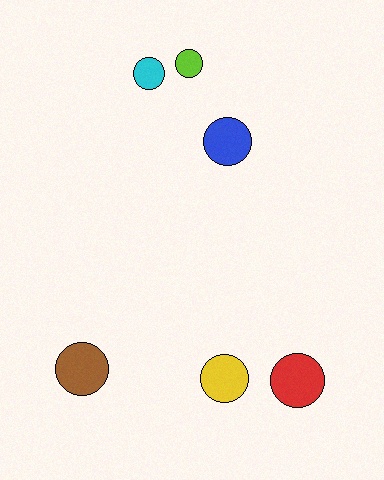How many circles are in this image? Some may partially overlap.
There are 6 circles.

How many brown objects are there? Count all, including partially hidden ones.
There is 1 brown object.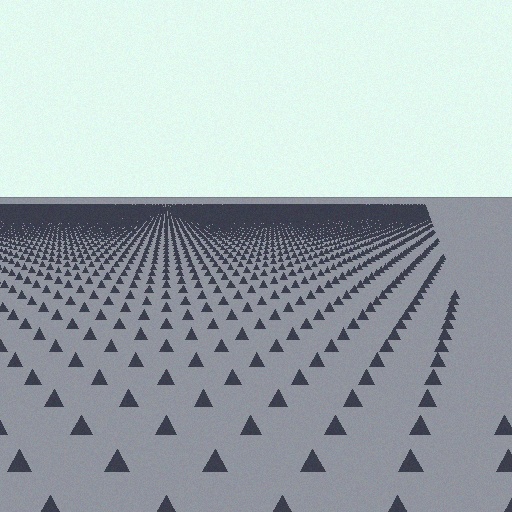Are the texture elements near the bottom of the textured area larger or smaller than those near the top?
Larger. Near the bottom, elements are closer to the viewer and appear at a bigger on-screen size.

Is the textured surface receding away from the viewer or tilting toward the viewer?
The surface is receding away from the viewer. Texture elements get smaller and denser toward the top.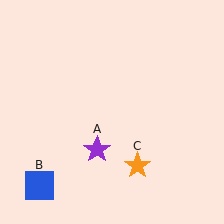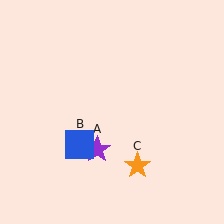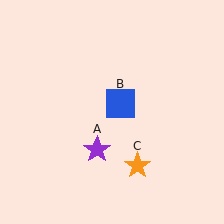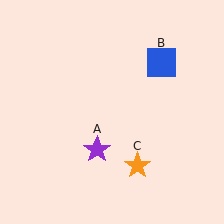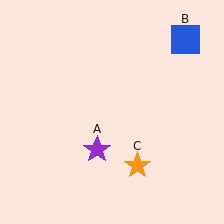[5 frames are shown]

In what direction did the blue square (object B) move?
The blue square (object B) moved up and to the right.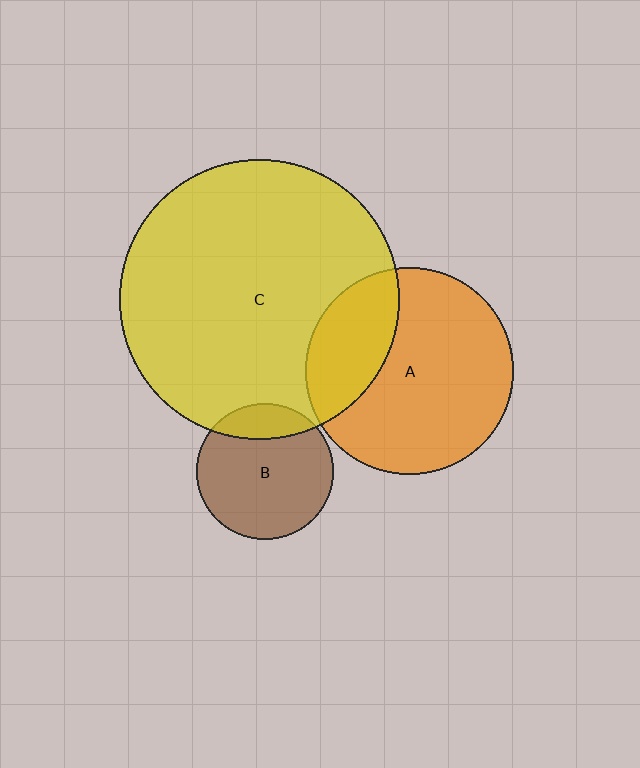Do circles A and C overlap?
Yes.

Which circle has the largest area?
Circle C (yellow).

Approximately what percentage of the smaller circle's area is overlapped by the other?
Approximately 30%.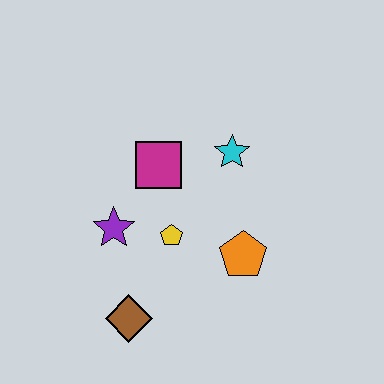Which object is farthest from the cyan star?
The brown diamond is farthest from the cyan star.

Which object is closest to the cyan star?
The magenta square is closest to the cyan star.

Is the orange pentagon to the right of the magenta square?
Yes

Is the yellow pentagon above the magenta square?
No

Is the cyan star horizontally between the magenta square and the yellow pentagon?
No